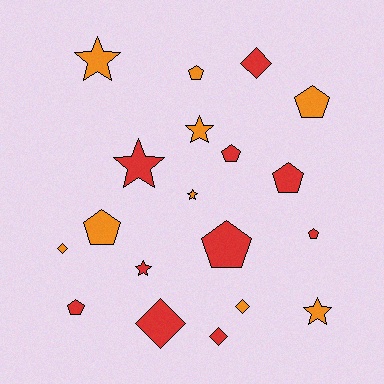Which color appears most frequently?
Red, with 10 objects.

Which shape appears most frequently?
Pentagon, with 8 objects.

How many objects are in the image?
There are 19 objects.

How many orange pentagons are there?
There are 3 orange pentagons.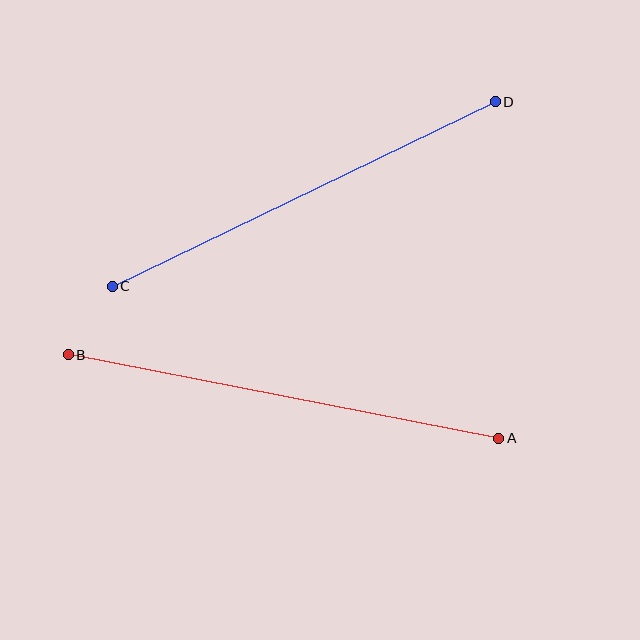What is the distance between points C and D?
The distance is approximately 425 pixels.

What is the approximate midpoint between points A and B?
The midpoint is at approximately (284, 397) pixels.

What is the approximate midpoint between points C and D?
The midpoint is at approximately (304, 194) pixels.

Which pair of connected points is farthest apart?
Points A and B are farthest apart.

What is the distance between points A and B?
The distance is approximately 438 pixels.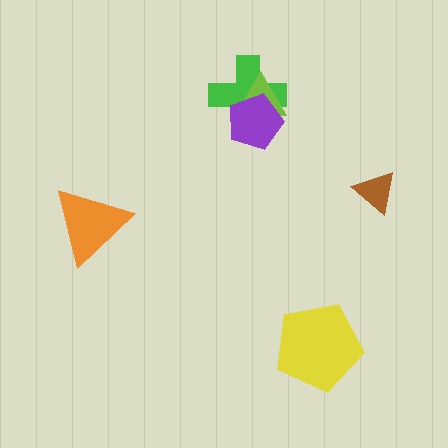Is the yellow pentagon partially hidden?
No, no other shape covers it.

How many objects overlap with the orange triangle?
0 objects overlap with the orange triangle.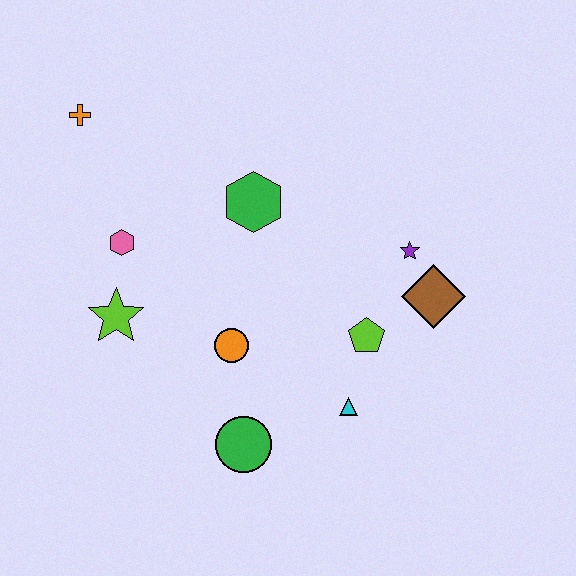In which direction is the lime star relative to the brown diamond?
The lime star is to the left of the brown diamond.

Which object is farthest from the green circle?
The orange cross is farthest from the green circle.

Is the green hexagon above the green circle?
Yes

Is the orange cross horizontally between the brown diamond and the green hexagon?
No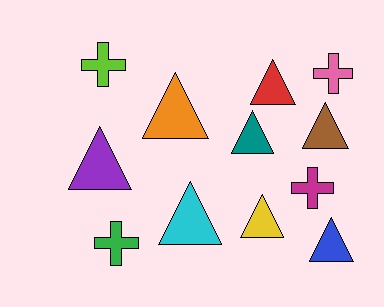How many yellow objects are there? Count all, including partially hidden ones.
There is 1 yellow object.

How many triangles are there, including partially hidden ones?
There are 8 triangles.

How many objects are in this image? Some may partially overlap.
There are 12 objects.